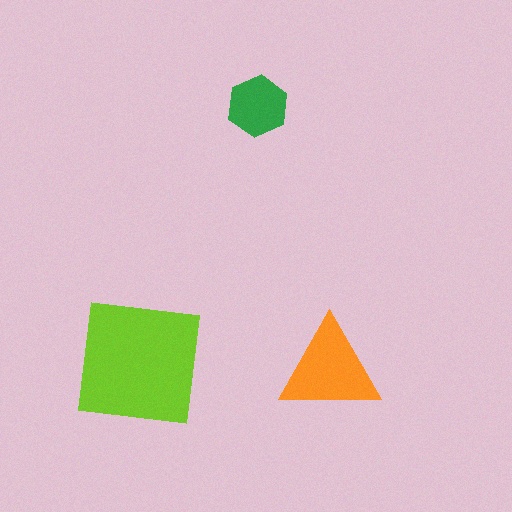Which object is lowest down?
The orange triangle is bottommost.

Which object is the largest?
The lime square.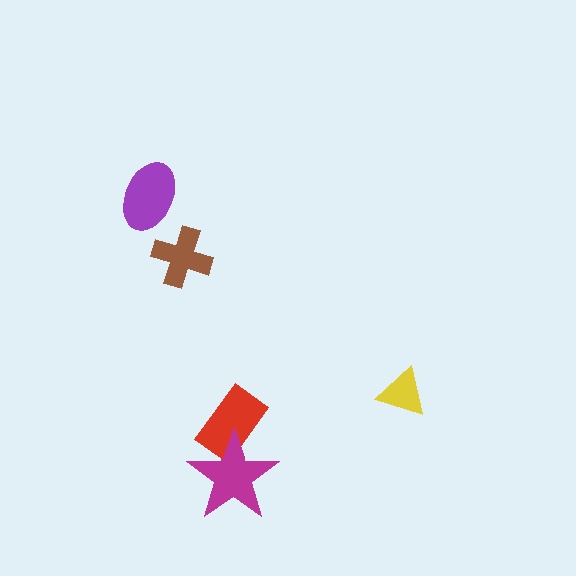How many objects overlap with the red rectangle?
1 object overlaps with the red rectangle.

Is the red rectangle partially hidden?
Yes, it is partially covered by another shape.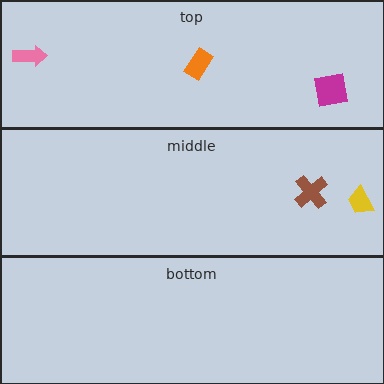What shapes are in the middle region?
The yellow trapezoid, the brown cross.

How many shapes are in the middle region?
2.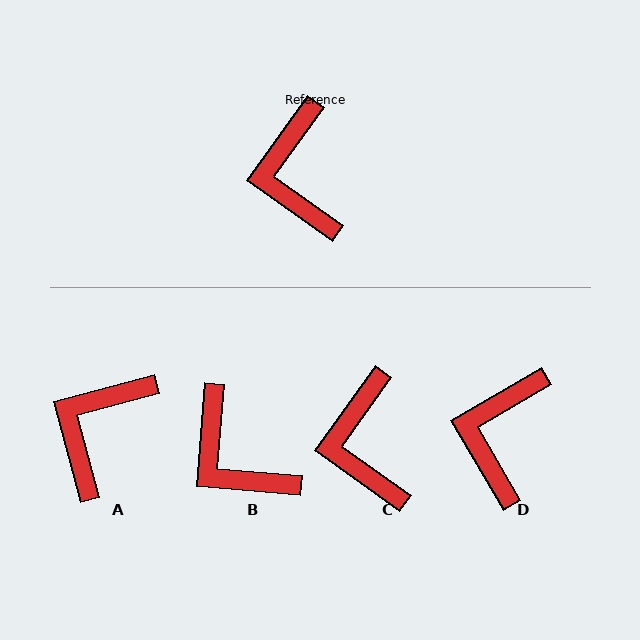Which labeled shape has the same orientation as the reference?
C.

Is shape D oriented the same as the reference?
No, it is off by about 24 degrees.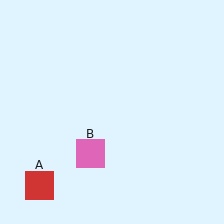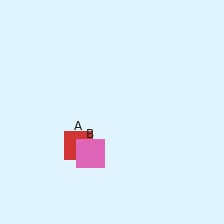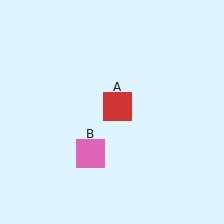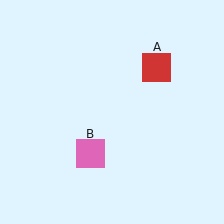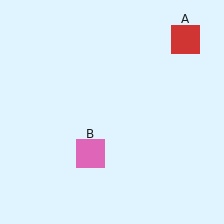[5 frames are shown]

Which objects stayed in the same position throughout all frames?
Pink square (object B) remained stationary.